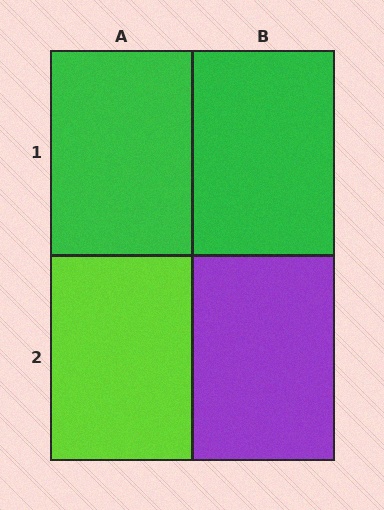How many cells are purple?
1 cell is purple.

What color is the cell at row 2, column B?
Purple.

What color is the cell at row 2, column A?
Lime.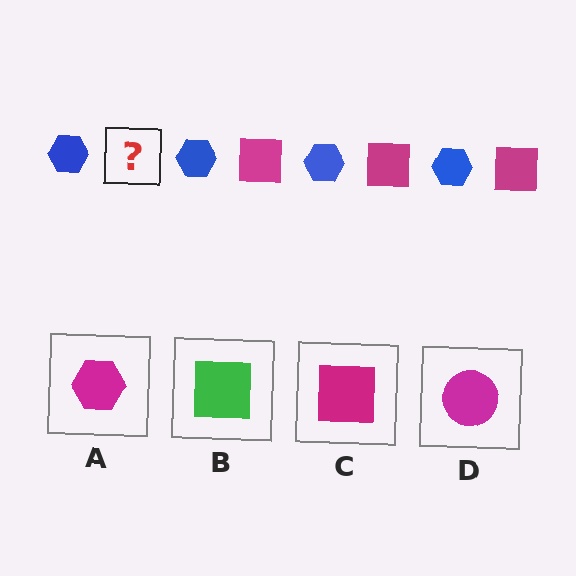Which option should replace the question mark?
Option C.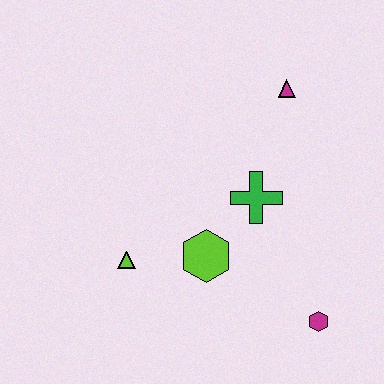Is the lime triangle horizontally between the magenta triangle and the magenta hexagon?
No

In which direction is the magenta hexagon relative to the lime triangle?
The magenta hexagon is to the right of the lime triangle.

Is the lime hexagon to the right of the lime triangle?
Yes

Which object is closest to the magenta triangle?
The green cross is closest to the magenta triangle.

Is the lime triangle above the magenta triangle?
No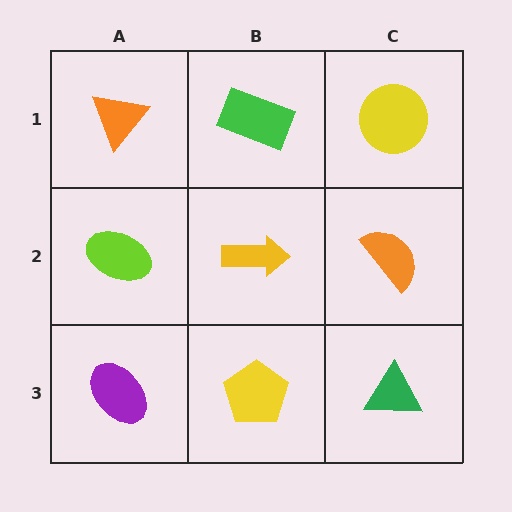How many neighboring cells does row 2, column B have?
4.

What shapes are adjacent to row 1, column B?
A yellow arrow (row 2, column B), an orange triangle (row 1, column A), a yellow circle (row 1, column C).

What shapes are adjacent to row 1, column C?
An orange semicircle (row 2, column C), a green rectangle (row 1, column B).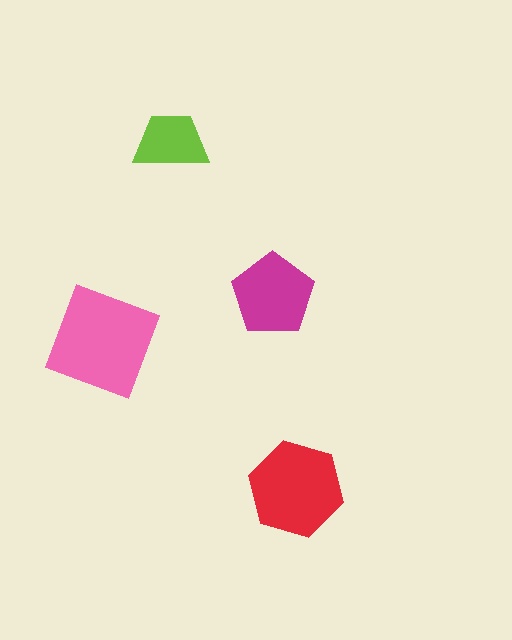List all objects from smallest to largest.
The lime trapezoid, the magenta pentagon, the red hexagon, the pink diamond.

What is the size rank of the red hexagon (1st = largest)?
2nd.